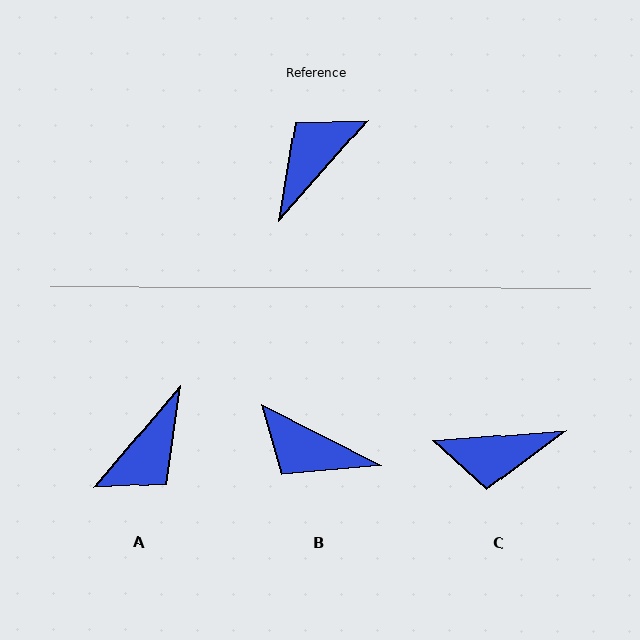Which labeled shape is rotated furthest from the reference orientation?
A, about 179 degrees away.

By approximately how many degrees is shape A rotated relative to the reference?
Approximately 179 degrees clockwise.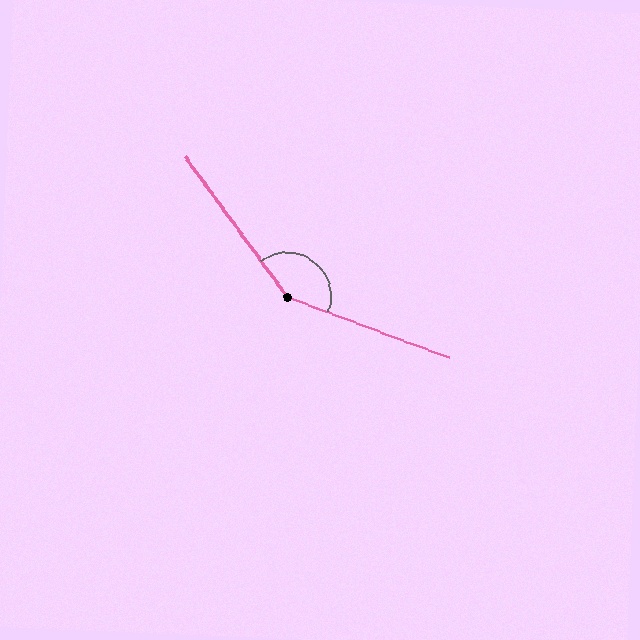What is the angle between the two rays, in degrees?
Approximately 146 degrees.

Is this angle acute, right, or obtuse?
It is obtuse.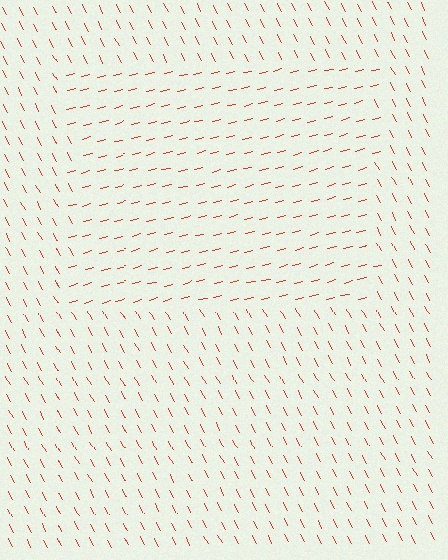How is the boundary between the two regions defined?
The boundary is defined purely by a change in line orientation (approximately 76 degrees difference). All lines are the same color and thickness.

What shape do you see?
I see a rectangle.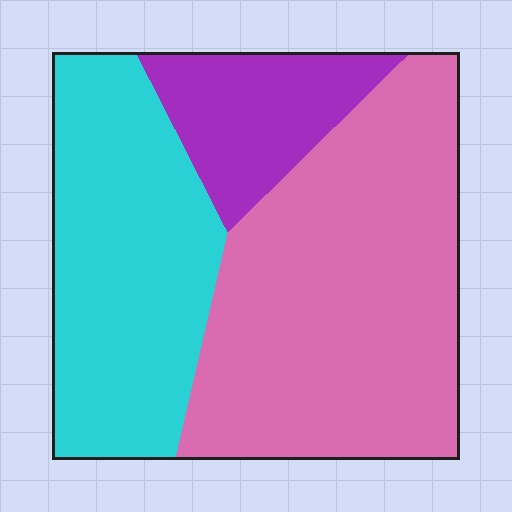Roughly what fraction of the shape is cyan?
Cyan takes up about one third (1/3) of the shape.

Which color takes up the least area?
Purple, at roughly 15%.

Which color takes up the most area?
Pink, at roughly 50%.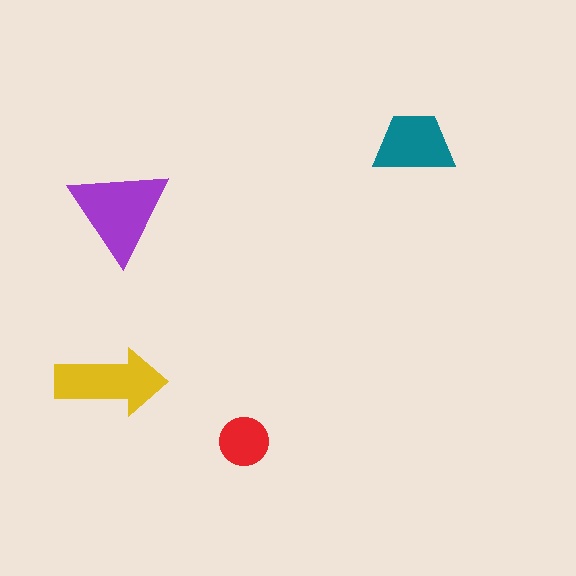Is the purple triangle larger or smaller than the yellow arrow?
Larger.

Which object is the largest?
The purple triangle.